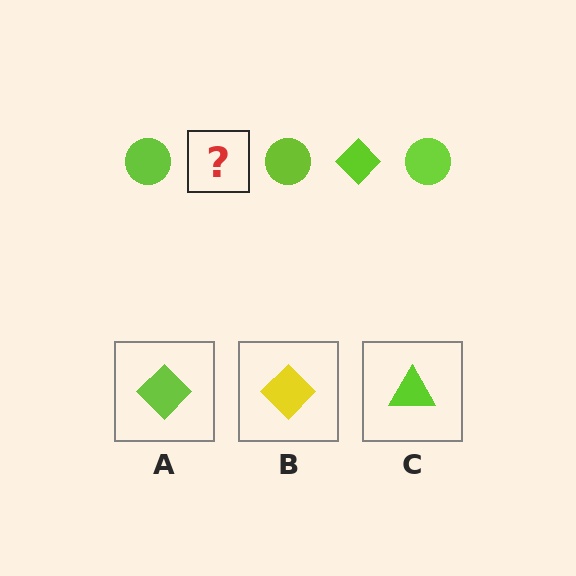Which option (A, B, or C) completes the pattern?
A.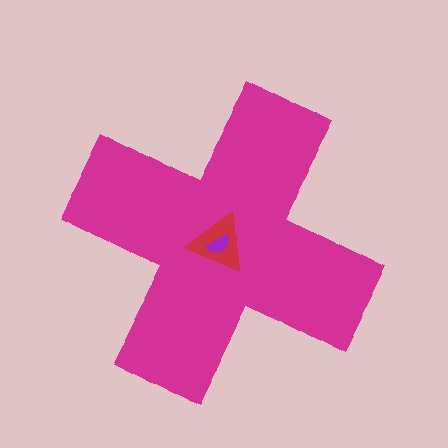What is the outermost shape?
The magenta cross.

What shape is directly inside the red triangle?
The purple semicircle.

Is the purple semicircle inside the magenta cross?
Yes.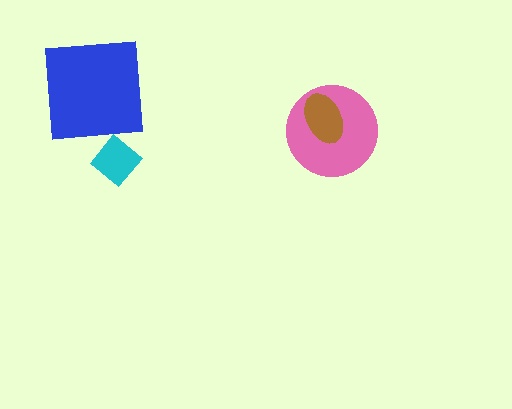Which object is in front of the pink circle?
The brown ellipse is in front of the pink circle.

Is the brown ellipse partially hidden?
No, no other shape covers it.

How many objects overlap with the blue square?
0 objects overlap with the blue square.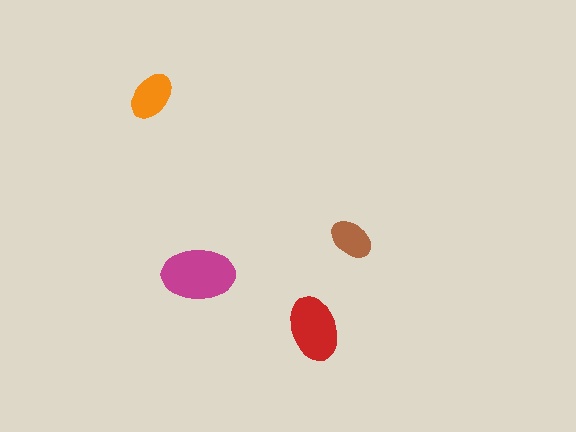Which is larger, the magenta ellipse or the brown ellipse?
The magenta one.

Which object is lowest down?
The red ellipse is bottommost.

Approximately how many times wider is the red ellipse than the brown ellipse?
About 1.5 times wider.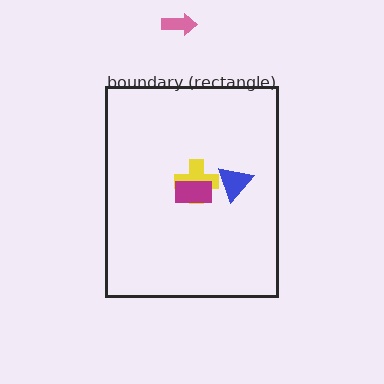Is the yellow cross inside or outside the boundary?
Inside.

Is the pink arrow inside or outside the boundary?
Outside.